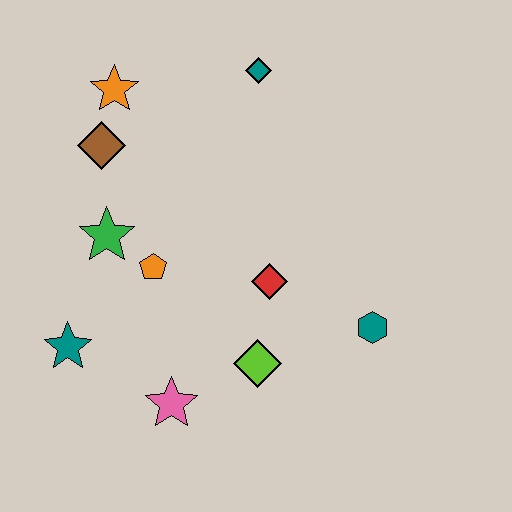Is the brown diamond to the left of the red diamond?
Yes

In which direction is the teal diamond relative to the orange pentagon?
The teal diamond is above the orange pentagon.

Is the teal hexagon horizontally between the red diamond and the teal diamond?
No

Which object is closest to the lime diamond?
The red diamond is closest to the lime diamond.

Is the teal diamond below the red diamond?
No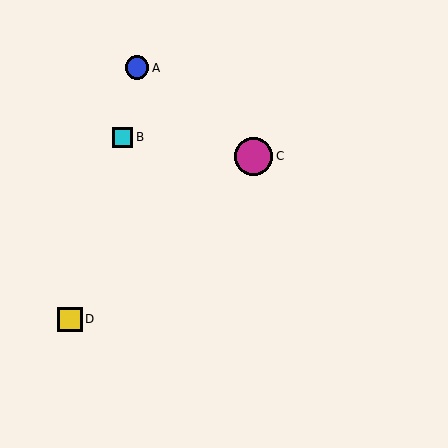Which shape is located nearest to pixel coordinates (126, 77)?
The blue circle (labeled A) at (137, 68) is nearest to that location.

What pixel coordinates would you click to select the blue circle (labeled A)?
Click at (137, 68) to select the blue circle A.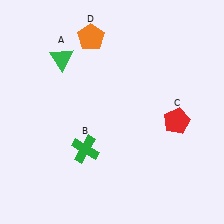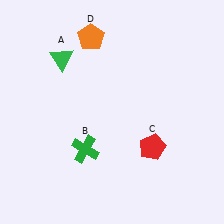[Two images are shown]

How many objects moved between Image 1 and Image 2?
1 object moved between the two images.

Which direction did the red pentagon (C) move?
The red pentagon (C) moved down.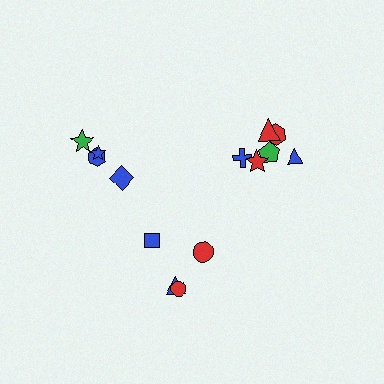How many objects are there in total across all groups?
There are 14 objects.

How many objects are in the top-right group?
There are 6 objects.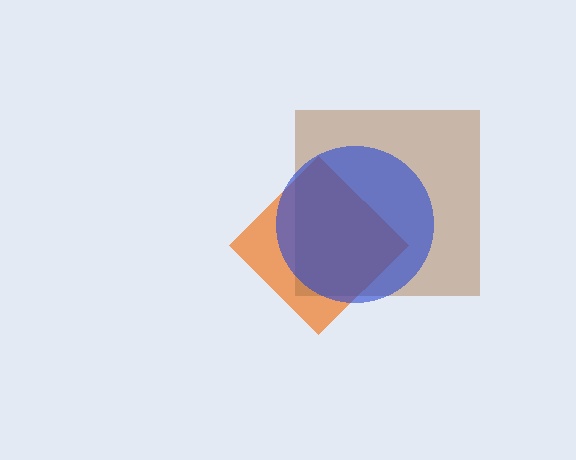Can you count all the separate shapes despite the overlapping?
Yes, there are 3 separate shapes.